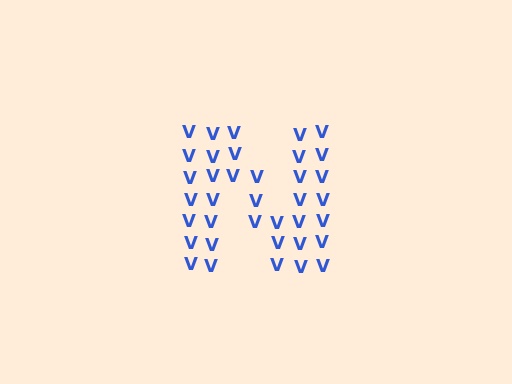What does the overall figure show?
The overall figure shows the letter N.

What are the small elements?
The small elements are letter V's.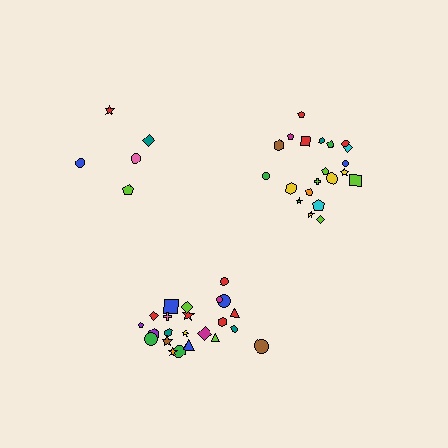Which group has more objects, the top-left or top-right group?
The top-right group.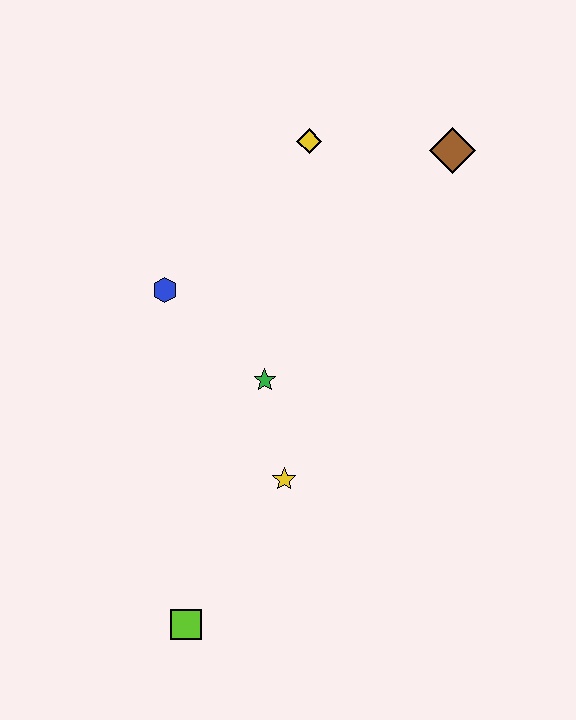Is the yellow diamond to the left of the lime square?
No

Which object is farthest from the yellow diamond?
The lime square is farthest from the yellow diamond.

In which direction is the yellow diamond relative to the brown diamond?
The yellow diamond is to the left of the brown diamond.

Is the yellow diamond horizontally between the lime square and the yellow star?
No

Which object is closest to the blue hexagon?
The green star is closest to the blue hexagon.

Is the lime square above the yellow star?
No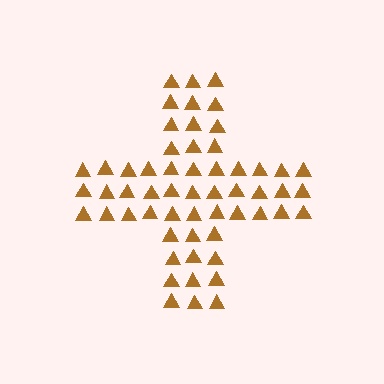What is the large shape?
The large shape is a cross.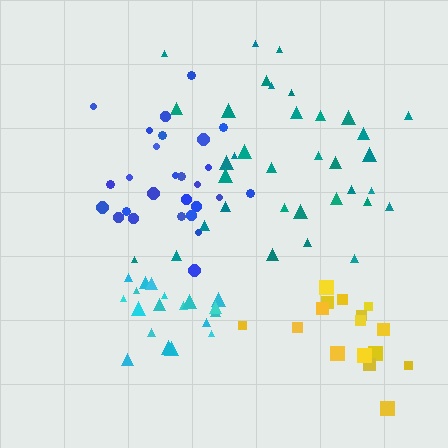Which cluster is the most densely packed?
Cyan.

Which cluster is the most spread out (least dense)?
Yellow.